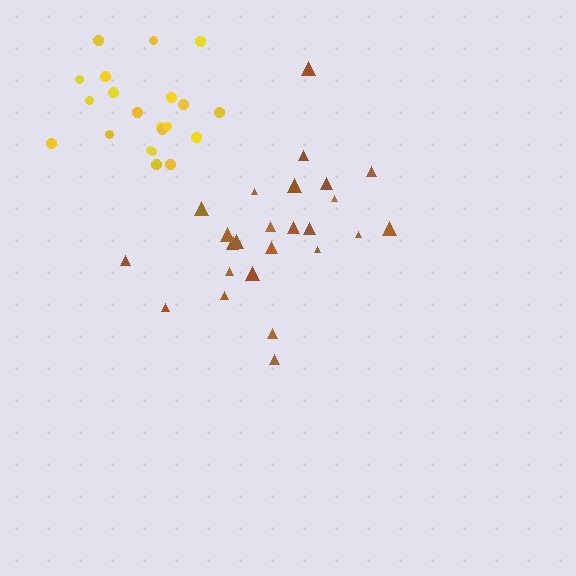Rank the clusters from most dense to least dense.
yellow, brown.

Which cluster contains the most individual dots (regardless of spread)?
Brown (26).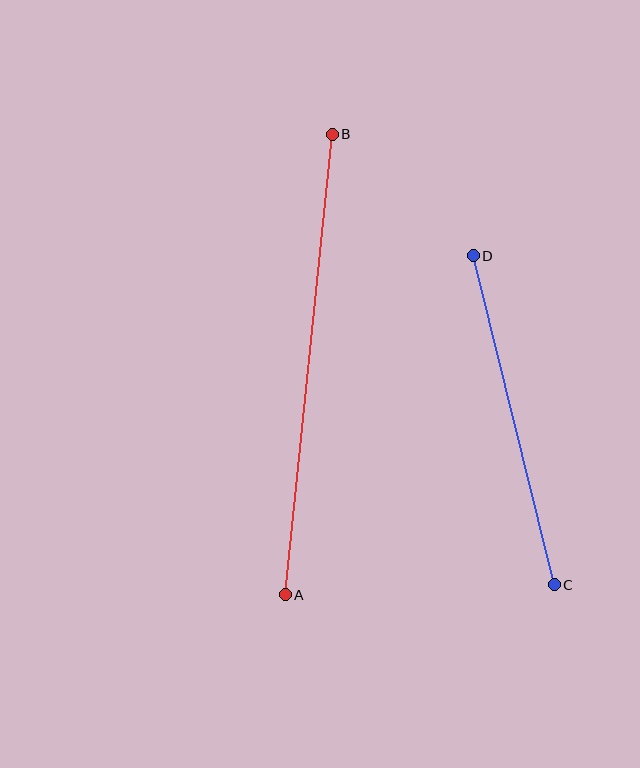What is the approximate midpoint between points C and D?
The midpoint is at approximately (514, 420) pixels.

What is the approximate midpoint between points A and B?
The midpoint is at approximately (309, 364) pixels.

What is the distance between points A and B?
The distance is approximately 463 pixels.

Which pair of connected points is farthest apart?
Points A and B are farthest apart.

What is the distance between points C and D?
The distance is approximately 339 pixels.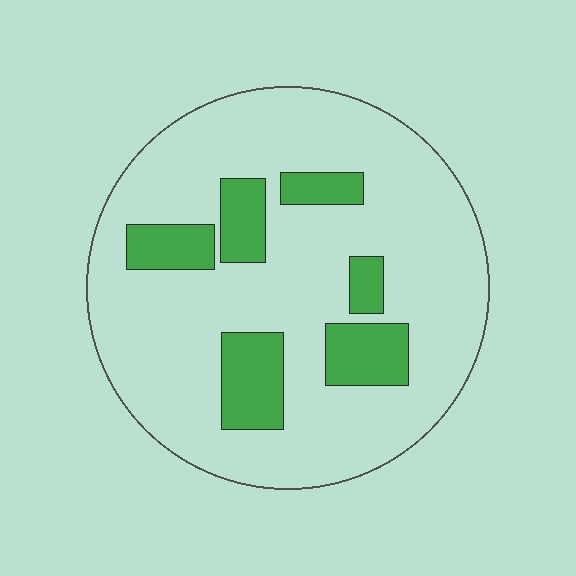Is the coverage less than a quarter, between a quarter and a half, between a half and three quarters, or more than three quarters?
Less than a quarter.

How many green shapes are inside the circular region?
6.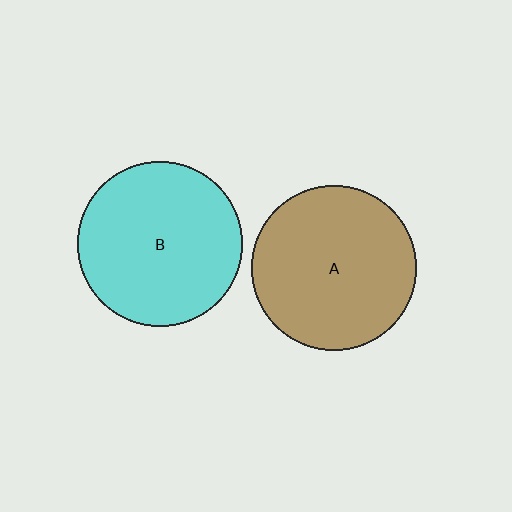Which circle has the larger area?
Circle B (cyan).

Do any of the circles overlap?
No, none of the circles overlap.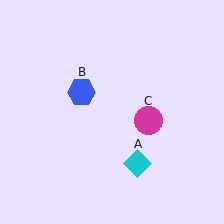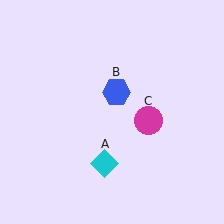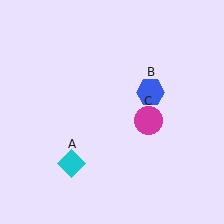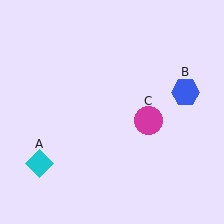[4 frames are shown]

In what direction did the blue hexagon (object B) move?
The blue hexagon (object B) moved right.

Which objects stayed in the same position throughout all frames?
Magenta circle (object C) remained stationary.